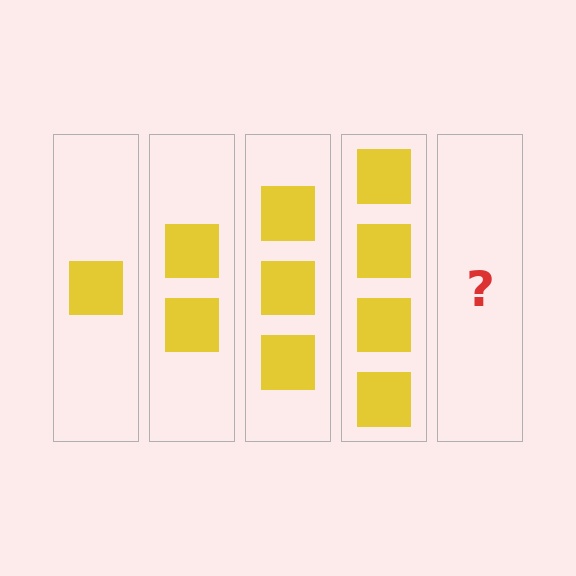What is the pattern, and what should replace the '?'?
The pattern is that each step adds one more square. The '?' should be 5 squares.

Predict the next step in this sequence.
The next step is 5 squares.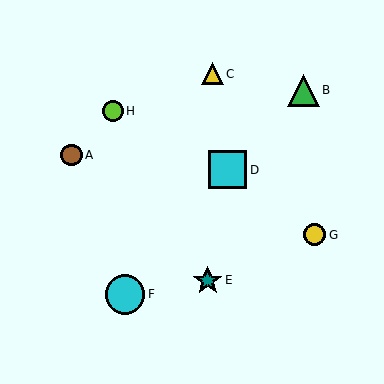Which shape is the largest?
The cyan circle (labeled F) is the largest.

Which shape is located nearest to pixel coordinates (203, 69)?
The yellow triangle (labeled C) at (212, 74) is nearest to that location.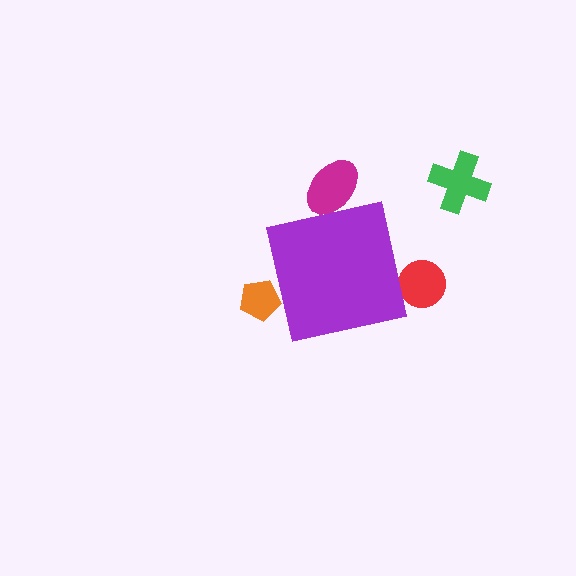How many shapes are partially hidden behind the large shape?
3 shapes are partially hidden.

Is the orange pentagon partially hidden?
Yes, the orange pentagon is partially hidden behind the purple square.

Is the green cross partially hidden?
No, the green cross is fully visible.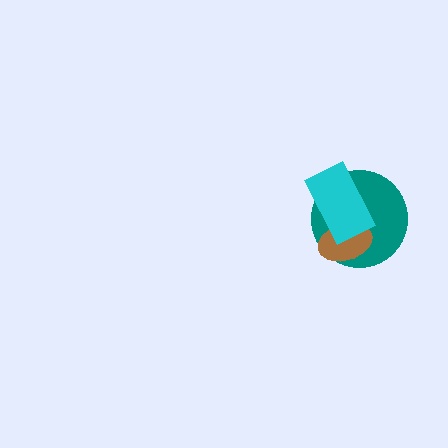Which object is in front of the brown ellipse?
The cyan rectangle is in front of the brown ellipse.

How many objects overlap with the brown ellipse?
2 objects overlap with the brown ellipse.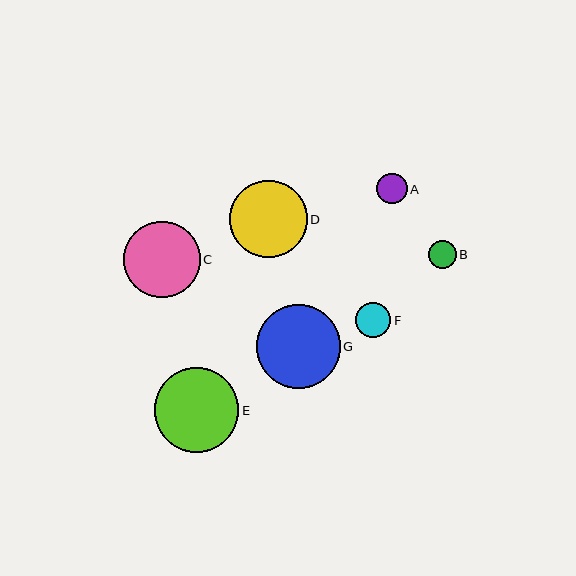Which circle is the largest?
Circle E is the largest with a size of approximately 85 pixels.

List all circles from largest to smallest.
From largest to smallest: E, G, D, C, F, A, B.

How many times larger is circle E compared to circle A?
Circle E is approximately 2.8 times the size of circle A.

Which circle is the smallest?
Circle B is the smallest with a size of approximately 28 pixels.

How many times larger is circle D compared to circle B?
Circle D is approximately 2.8 times the size of circle B.